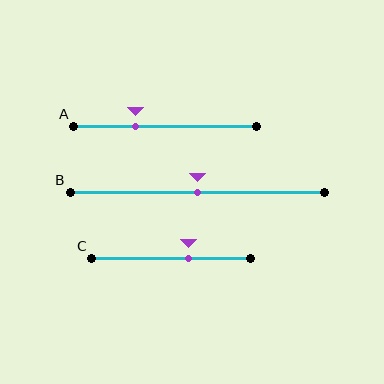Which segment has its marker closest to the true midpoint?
Segment B has its marker closest to the true midpoint.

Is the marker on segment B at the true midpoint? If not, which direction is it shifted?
Yes, the marker on segment B is at the true midpoint.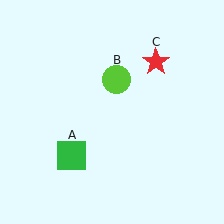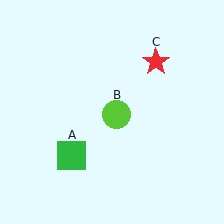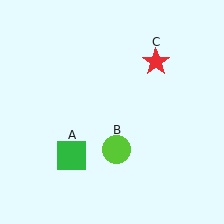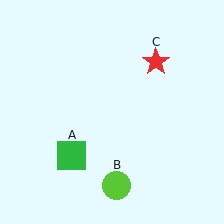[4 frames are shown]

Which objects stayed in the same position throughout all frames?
Green square (object A) and red star (object C) remained stationary.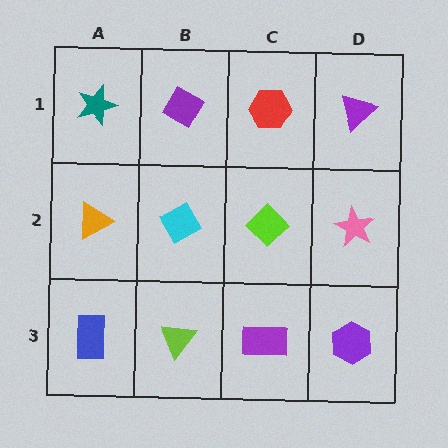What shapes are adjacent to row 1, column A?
An orange triangle (row 2, column A), a purple diamond (row 1, column B).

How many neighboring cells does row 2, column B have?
4.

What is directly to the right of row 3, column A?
A lime triangle.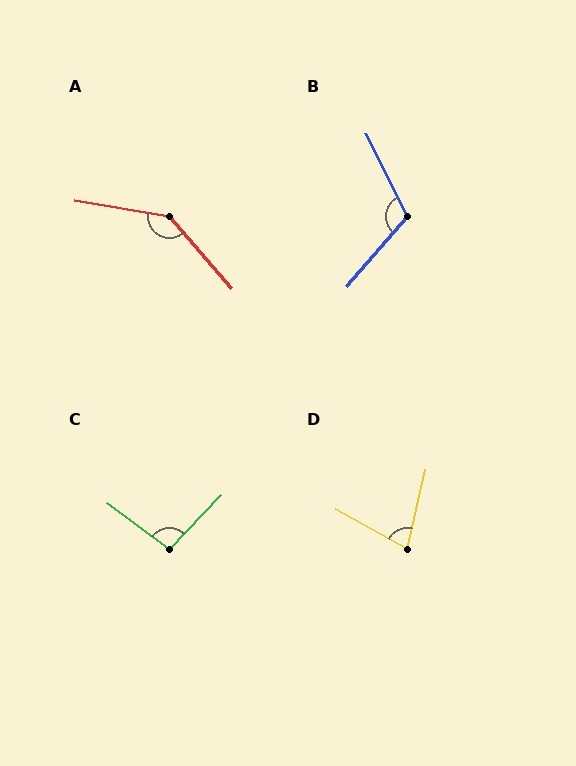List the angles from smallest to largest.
D (74°), C (97°), B (112°), A (140°).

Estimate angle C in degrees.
Approximately 97 degrees.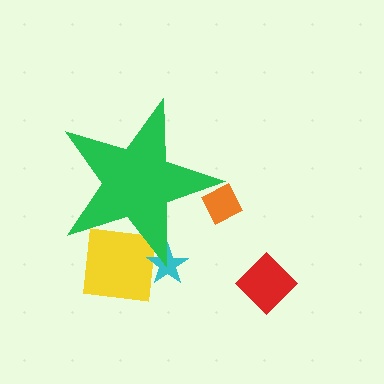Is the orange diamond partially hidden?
Yes, the orange diamond is partially hidden behind the green star.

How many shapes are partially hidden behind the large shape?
3 shapes are partially hidden.